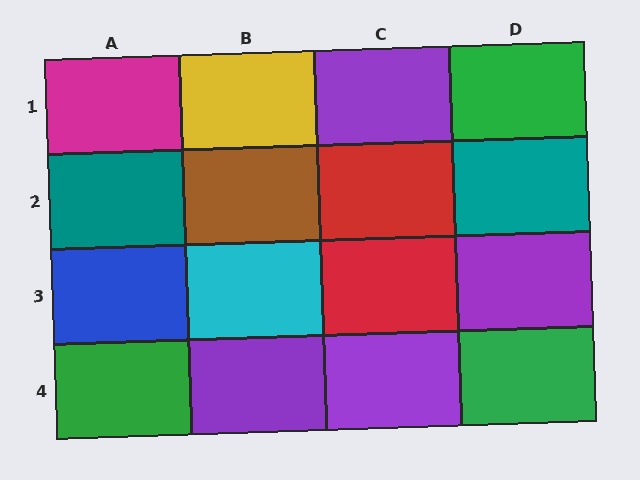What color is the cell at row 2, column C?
Red.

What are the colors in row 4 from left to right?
Green, purple, purple, green.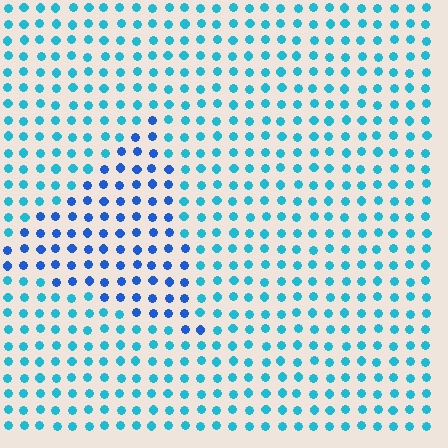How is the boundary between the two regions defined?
The boundary is defined purely by a slight shift in hue (about 33 degrees). Spacing, size, and orientation are identical on both sides.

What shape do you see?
I see a triangle.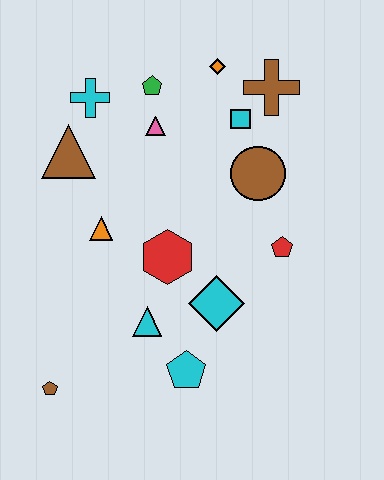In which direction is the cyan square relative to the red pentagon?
The cyan square is above the red pentagon.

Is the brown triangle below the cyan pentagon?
No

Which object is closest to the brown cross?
The cyan square is closest to the brown cross.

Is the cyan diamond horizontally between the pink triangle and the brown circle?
Yes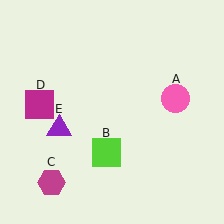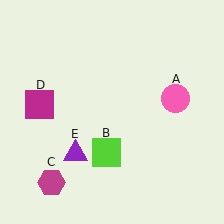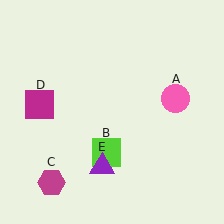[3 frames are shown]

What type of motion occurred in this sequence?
The purple triangle (object E) rotated counterclockwise around the center of the scene.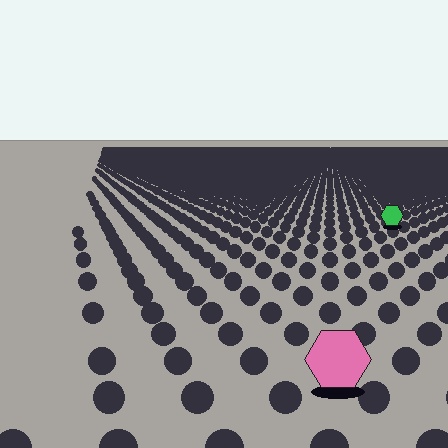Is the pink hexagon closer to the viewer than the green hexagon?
Yes. The pink hexagon is closer — you can tell from the texture gradient: the ground texture is coarser near it.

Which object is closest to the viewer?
The pink hexagon is closest. The texture marks near it are larger and more spread out.